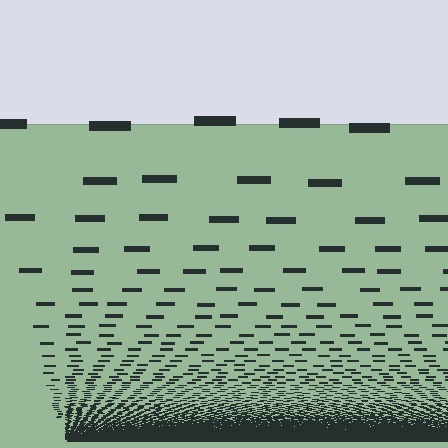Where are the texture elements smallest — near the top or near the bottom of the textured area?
Near the bottom.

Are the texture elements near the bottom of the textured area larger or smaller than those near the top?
Smaller. The gradient is inverted — elements near the bottom are smaller and denser.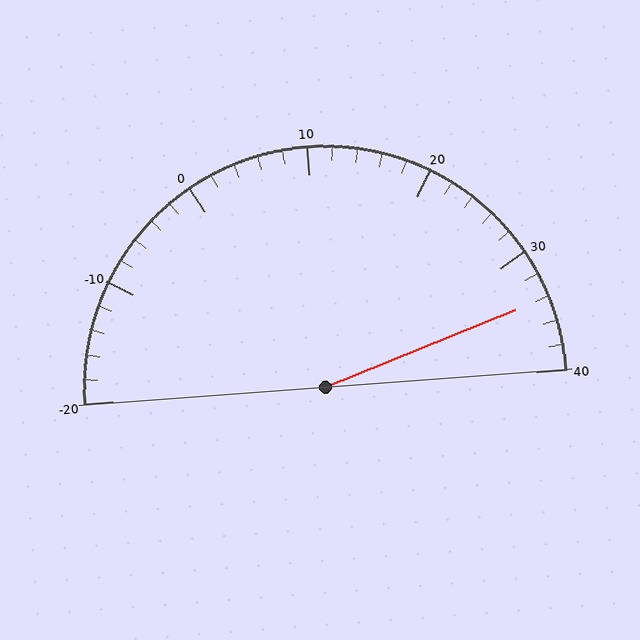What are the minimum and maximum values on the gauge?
The gauge ranges from -20 to 40.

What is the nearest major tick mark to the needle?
The nearest major tick mark is 30.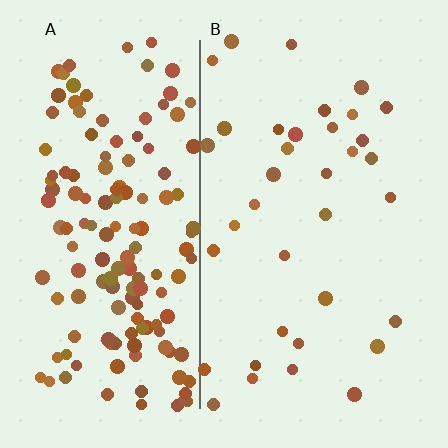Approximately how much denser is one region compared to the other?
Approximately 4.2× — region A over region B.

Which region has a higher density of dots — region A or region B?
A (the left).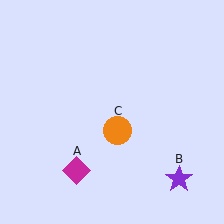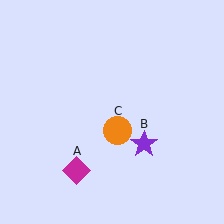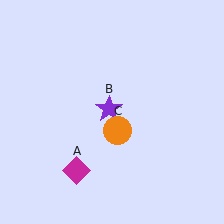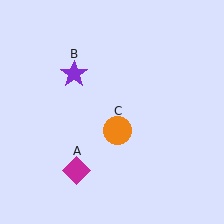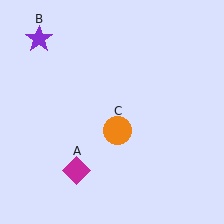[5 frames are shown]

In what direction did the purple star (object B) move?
The purple star (object B) moved up and to the left.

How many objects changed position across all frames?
1 object changed position: purple star (object B).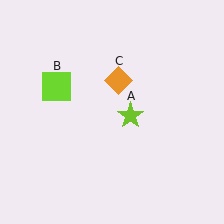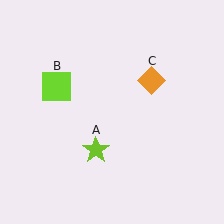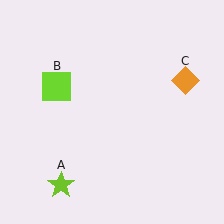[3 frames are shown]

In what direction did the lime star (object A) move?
The lime star (object A) moved down and to the left.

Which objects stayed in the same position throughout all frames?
Lime square (object B) remained stationary.